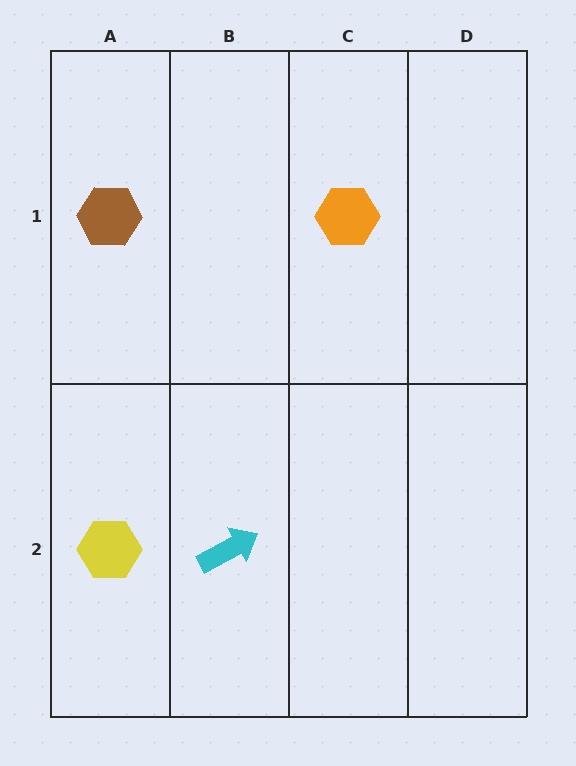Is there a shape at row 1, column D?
No, that cell is empty.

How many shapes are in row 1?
2 shapes.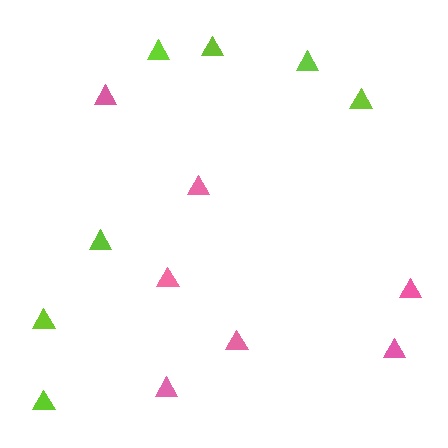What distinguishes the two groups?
There are 2 groups: one group of pink triangles (7) and one group of lime triangles (7).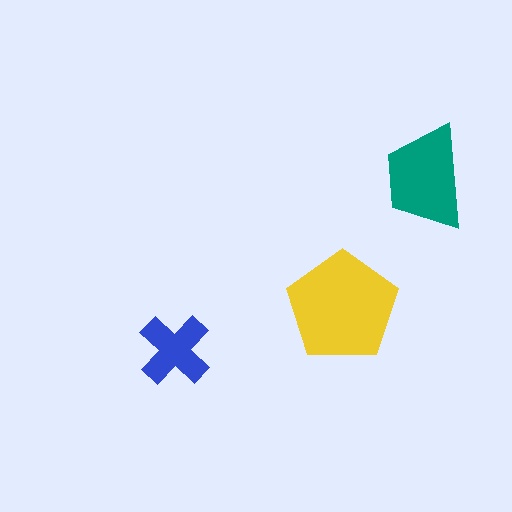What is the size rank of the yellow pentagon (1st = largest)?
1st.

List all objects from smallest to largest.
The blue cross, the teal trapezoid, the yellow pentagon.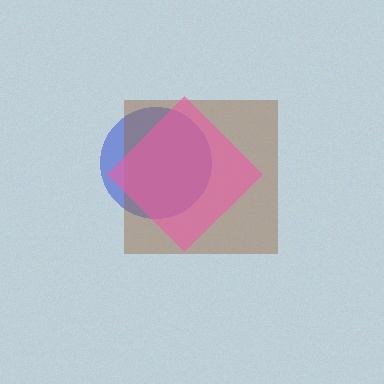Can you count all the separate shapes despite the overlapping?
Yes, there are 3 separate shapes.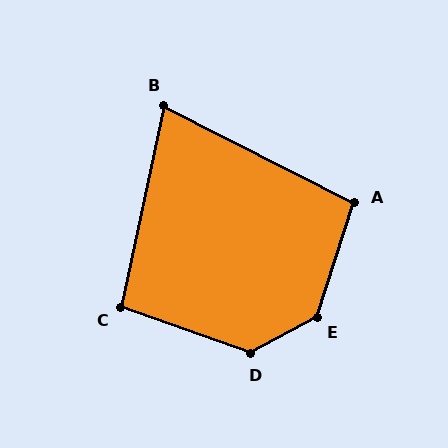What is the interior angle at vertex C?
Approximately 98 degrees (obtuse).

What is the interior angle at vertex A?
Approximately 99 degrees (obtuse).